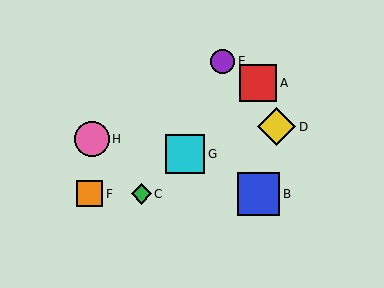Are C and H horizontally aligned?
No, C is at y≈194 and H is at y≈139.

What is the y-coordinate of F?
Object F is at y≈194.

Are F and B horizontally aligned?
Yes, both are at y≈194.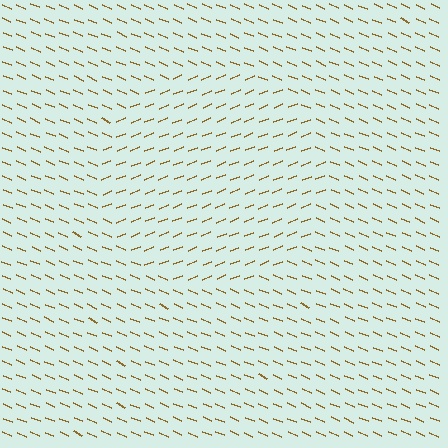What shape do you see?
I see a circle.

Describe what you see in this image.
The image is filled with small brown line segments. A circle region in the image has lines oriented differently from the surrounding lines, creating a visible texture boundary.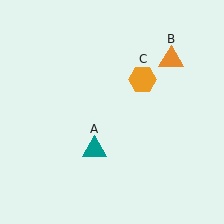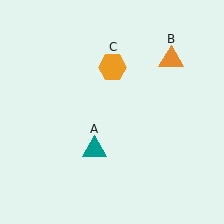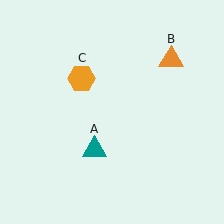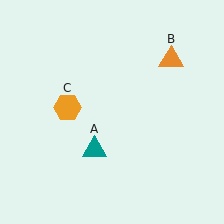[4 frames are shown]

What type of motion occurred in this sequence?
The orange hexagon (object C) rotated counterclockwise around the center of the scene.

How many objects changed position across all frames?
1 object changed position: orange hexagon (object C).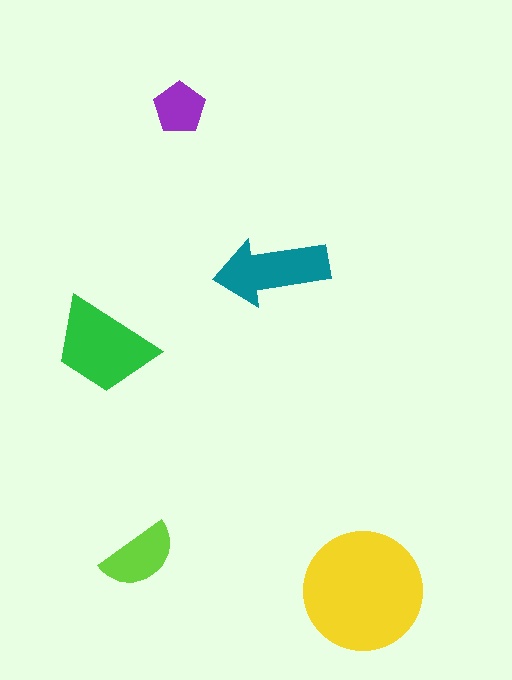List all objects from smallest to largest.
The purple pentagon, the lime semicircle, the teal arrow, the green trapezoid, the yellow circle.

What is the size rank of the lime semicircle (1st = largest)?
4th.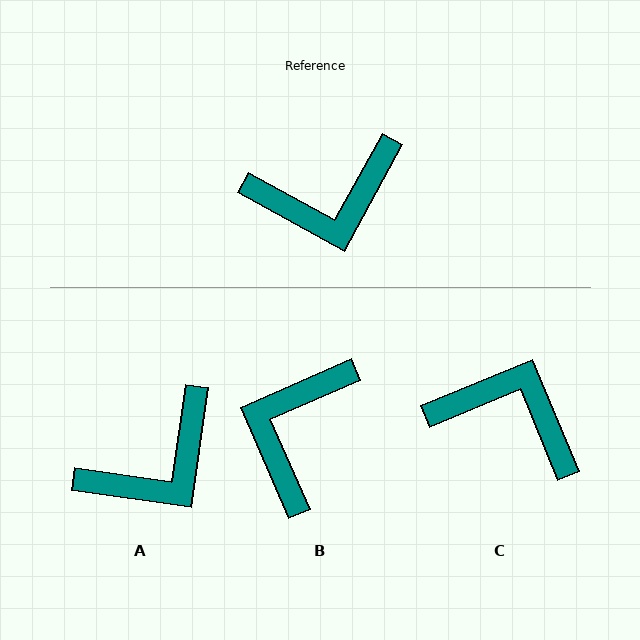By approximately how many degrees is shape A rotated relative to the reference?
Approximately 21 degrees counter-clockwise.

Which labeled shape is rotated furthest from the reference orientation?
C, about 141 degrees away.